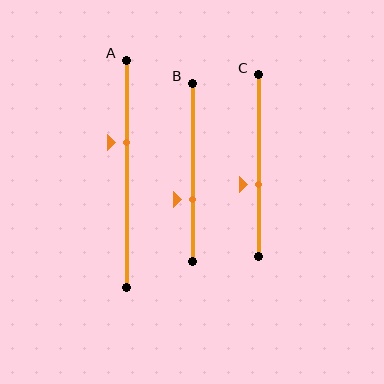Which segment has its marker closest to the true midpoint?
Segment C has its marker closest to the true midpoint.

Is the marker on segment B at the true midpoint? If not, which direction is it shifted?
No, the marker on segment B is shifted downward by about 15% of the segment length.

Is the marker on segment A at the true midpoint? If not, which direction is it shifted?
No, the marker on segment A is shifted upward by about 14% of the segment length.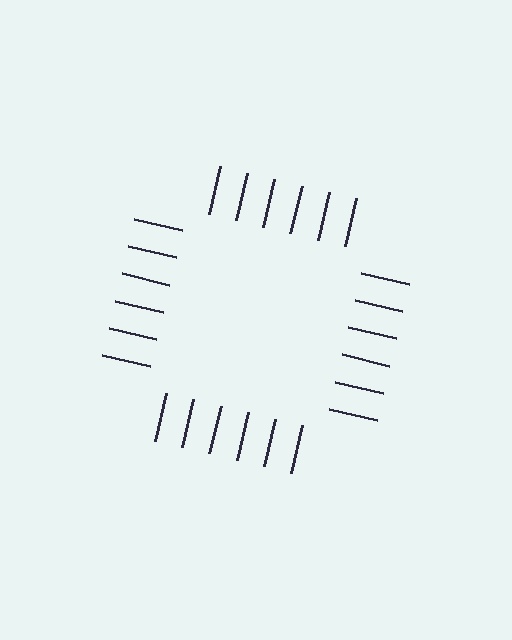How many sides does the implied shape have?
4 sides — the line-ends trace a square.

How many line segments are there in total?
24 — 6 along each of the 4 edges.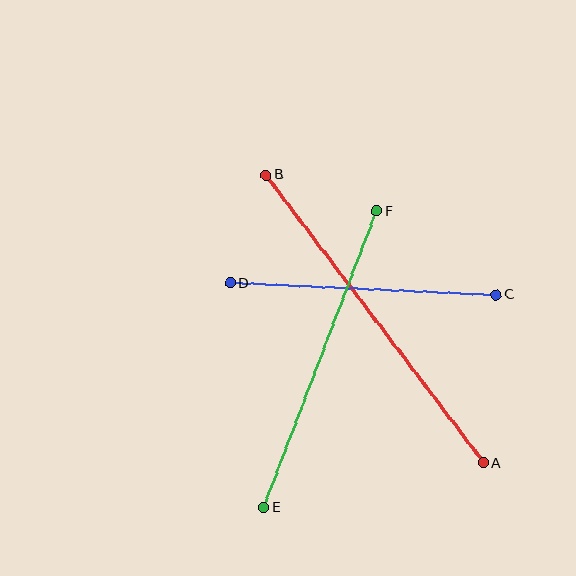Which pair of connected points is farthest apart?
Points A and B are farthest apart.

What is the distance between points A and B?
The distance is approximately 361 pixels.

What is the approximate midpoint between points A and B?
The midpoint is at approximately (375, 319) pixels.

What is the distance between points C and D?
The distance is approximately 266 pixels.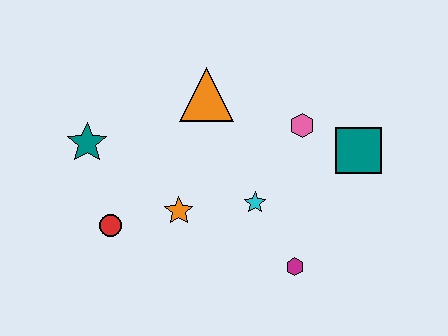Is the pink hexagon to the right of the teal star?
Yes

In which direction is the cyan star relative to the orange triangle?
The cyan star is below the orange triangle.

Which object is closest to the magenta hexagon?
The cyan star is closest to the magenta hexagon.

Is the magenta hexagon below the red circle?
Yes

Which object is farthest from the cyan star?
The teal star is farthest from the cyan star.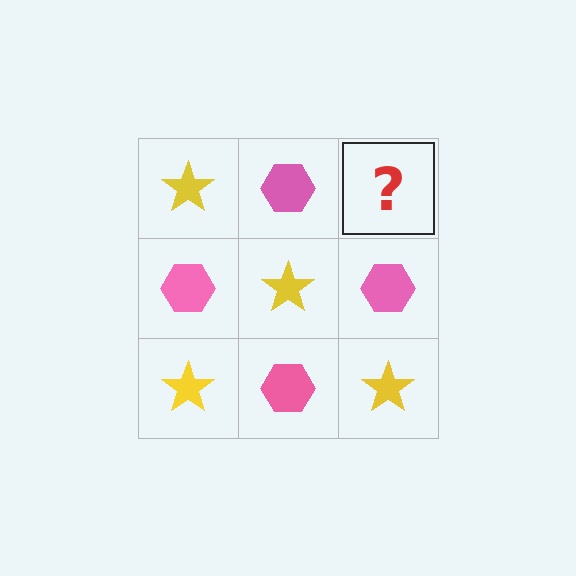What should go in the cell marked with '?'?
The missing cell should contain a yellow star.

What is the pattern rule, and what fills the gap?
The rule is that it alternates yellow star and pink hexagon in a checkerboard pattern. The gap should be filled with a yellow star.